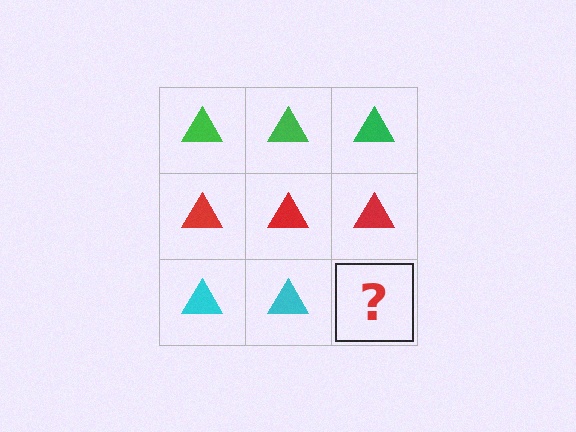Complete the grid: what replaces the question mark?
The question mark should be replaced with a cyan triangle.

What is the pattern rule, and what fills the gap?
The rule is that each row has a consistent color. The gap should be filled with a cyan triangle.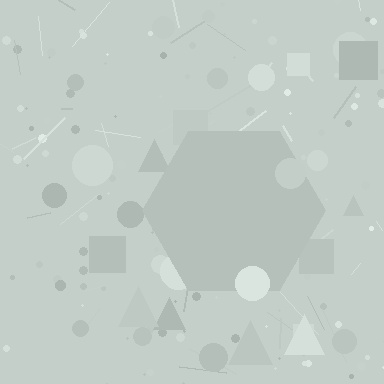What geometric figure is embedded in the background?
A hexagon is embedded in the background.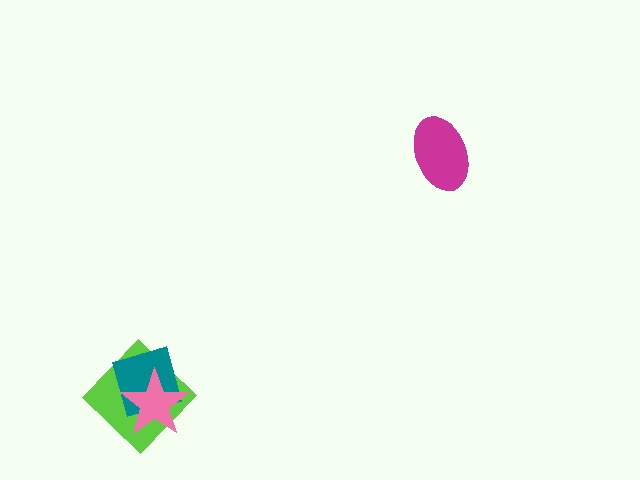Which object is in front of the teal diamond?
The pink star is in front of the teal diamond.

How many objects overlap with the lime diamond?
2 objects overlap with the lime diamond.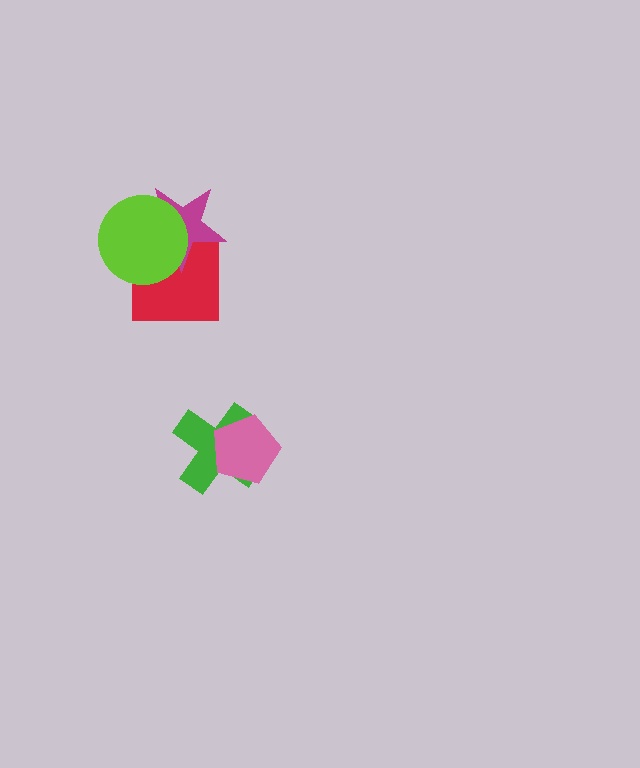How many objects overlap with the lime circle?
2 objects overlap with the lime circle.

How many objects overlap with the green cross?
1 object overlaps with the green cross.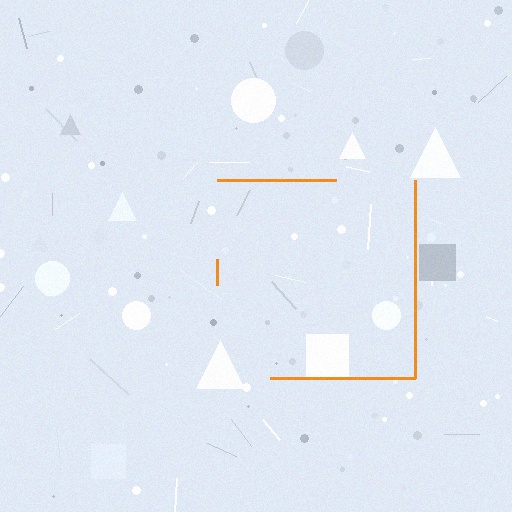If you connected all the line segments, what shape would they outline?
They would outline a square.